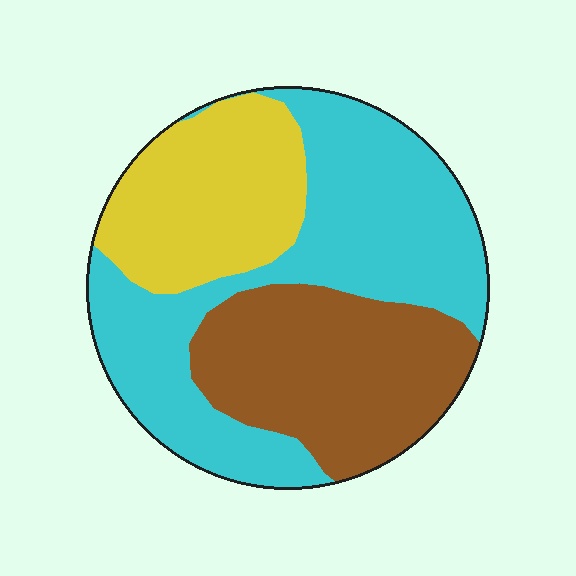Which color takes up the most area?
Cyan, at roughly 45%.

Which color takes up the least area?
Yellow, at roughly 25%.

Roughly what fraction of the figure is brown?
Brown covers about 30% of the figure.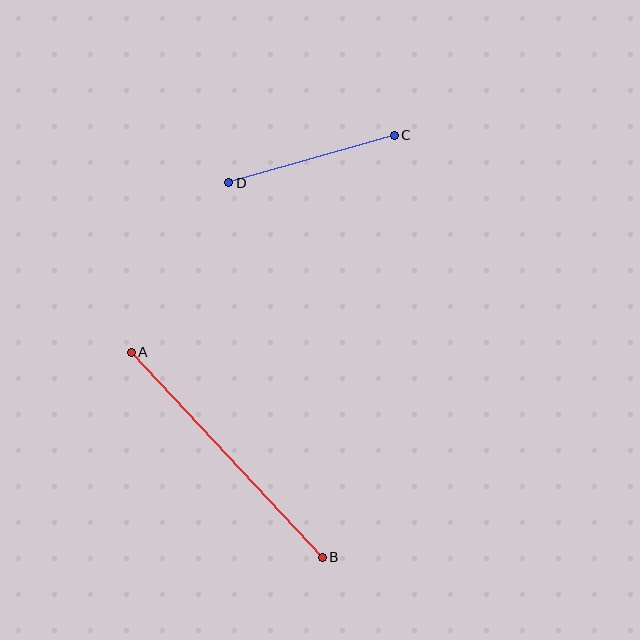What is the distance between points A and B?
The distance is approximately 280 pixels.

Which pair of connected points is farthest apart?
Points A and B are farthest apart.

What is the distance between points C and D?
The distance is approximately 172 pixels.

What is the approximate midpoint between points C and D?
The midpoint is at approximately (311, 159) pixels.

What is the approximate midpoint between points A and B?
The midpoint is at approximately (227, 455) pixels.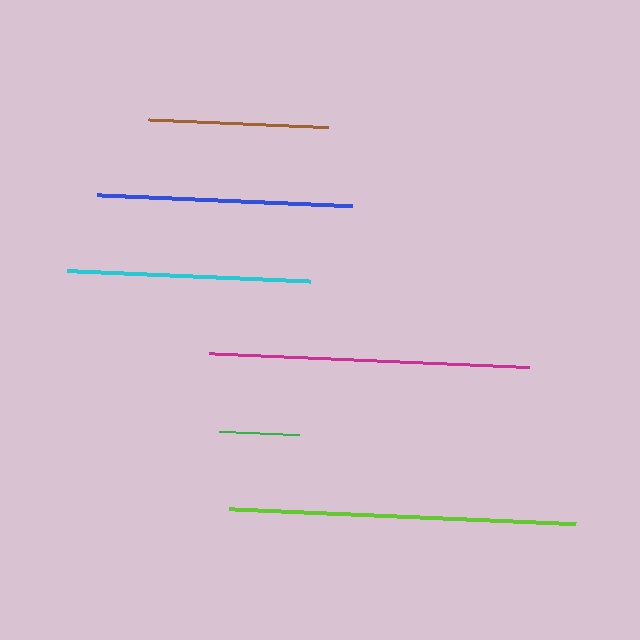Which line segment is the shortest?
The green line is the shortest at approximately 79 pixels.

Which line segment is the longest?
The lime line is the longest at approximately 347 pixels.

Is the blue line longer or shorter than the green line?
The blue line is longer than the green line.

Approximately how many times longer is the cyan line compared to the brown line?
The cyan line is approximately 1.3 times the length of the brown line.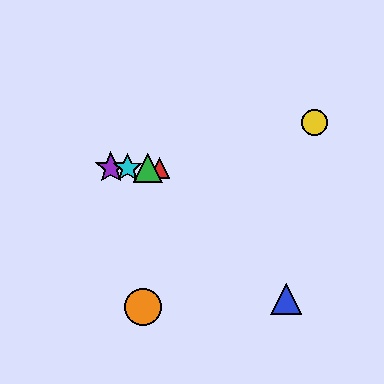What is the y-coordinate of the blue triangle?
The blue triangle is at y≈299.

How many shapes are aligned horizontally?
4 shapes (the red triangle, the green triangle, the purple star, the cyan star) are aligned horizontally.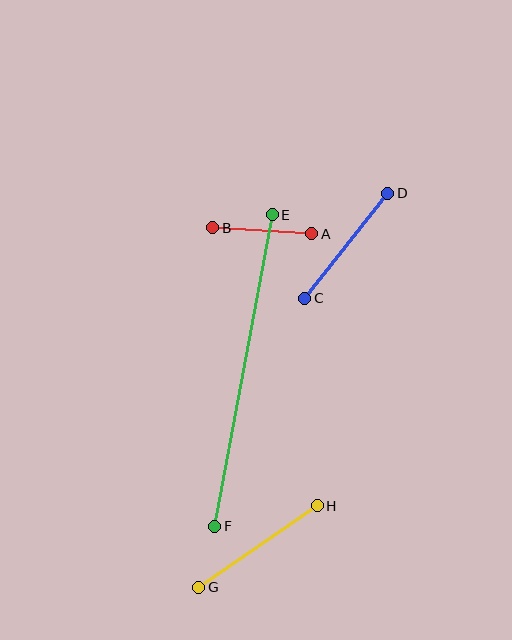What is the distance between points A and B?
The distance is approximately 99 pixels.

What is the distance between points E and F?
The distance is approximately 317 pixels.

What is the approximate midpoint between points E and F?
The midpoint is at approximately (243, 371) pixels.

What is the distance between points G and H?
The distance is approximately 144 pixels.